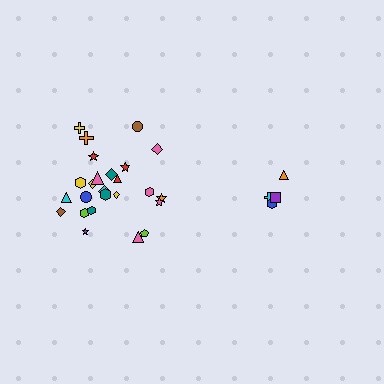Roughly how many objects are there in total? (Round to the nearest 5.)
Roughly 30 objects in total.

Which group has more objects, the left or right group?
The left group.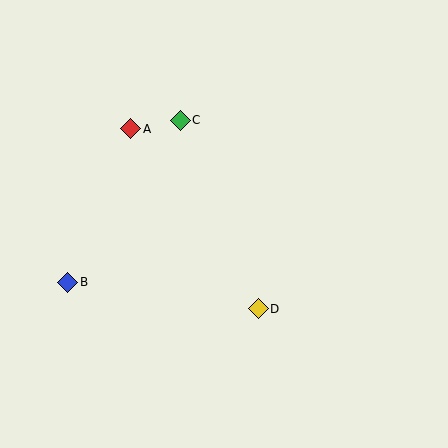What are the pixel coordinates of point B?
Point B is at (67, 282).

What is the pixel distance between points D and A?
The distance between D and A is 220 pixels.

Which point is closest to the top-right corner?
Point C is closest to the top-right corner.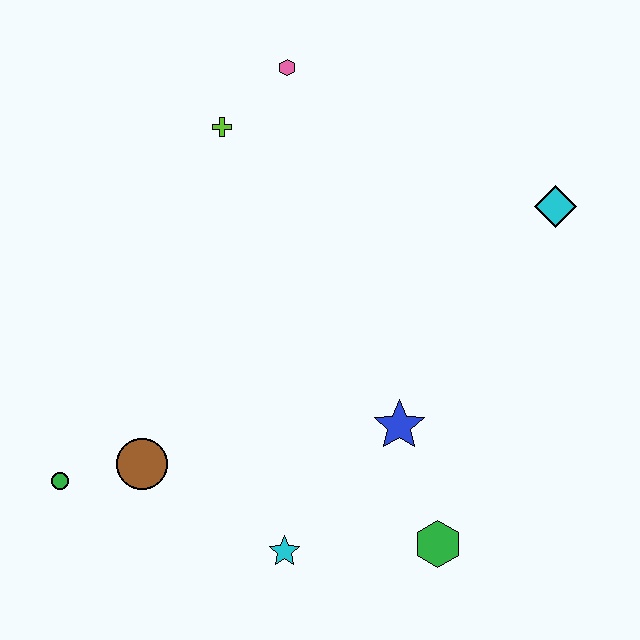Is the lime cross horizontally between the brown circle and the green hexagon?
Yes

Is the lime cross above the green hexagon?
Yes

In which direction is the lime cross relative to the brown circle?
The lime cross is above the brown circle.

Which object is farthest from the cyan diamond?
The green circle is farthest from the cyan diamond.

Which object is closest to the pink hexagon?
The lime cross is closest to the pink hexagon.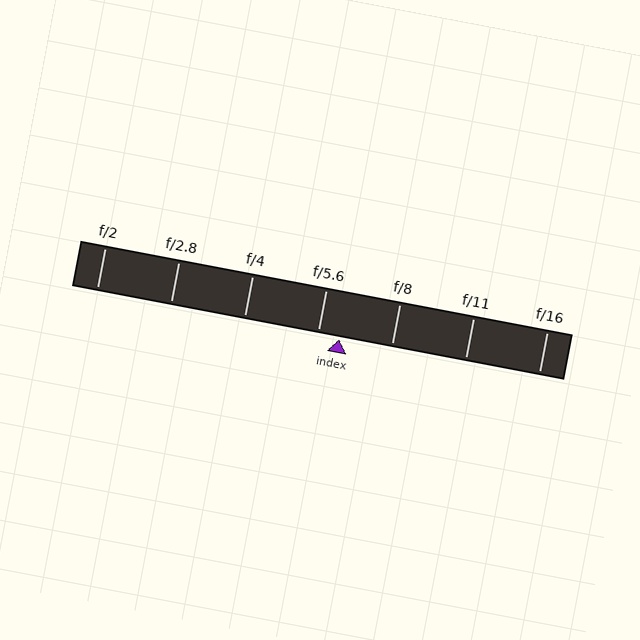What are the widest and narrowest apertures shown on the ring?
The widest aperture shown is f/2 and the narrowest is f/16.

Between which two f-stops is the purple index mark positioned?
The index mark is between f/5.6 and f/8.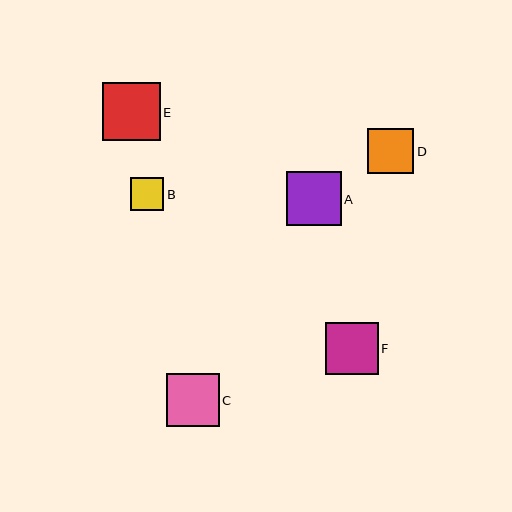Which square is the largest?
Square E is the largest with a size of approximately 58 pixels.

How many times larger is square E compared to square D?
Square E is approximately 1.3 times the size of square D.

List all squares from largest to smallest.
From largest to smallest: E, A, C, F, D, B.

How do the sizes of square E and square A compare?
Square E and square A are approximately the same size.